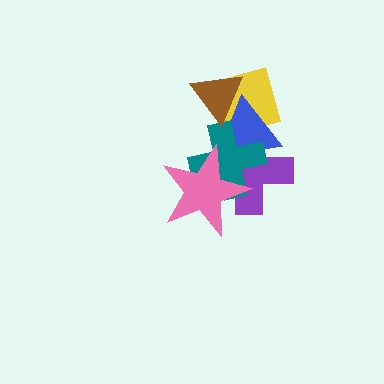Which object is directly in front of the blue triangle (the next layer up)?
The teal cross is directly in front of the blue triangle.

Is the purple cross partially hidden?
Yes, it is partially covered by another shape.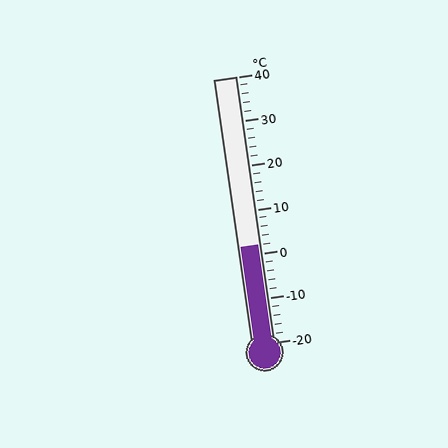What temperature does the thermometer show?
The thermometer shows approximately 2°C.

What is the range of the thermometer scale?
The thermometer scale ranges from -20°C to 40°C.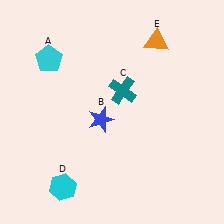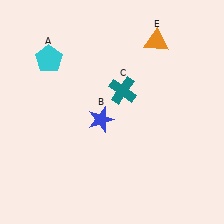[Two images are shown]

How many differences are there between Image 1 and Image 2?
There is 1 difference between the two images.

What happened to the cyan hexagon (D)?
The cyan hexagon (D) was removed in Image 2. It was in the bottom-left area of Image 1.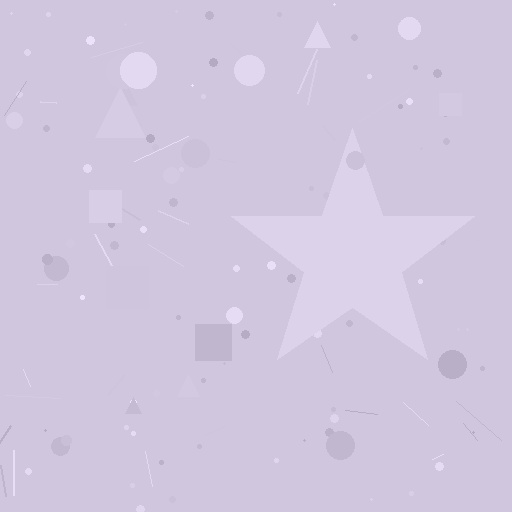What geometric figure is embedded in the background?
A star is embedded in the background.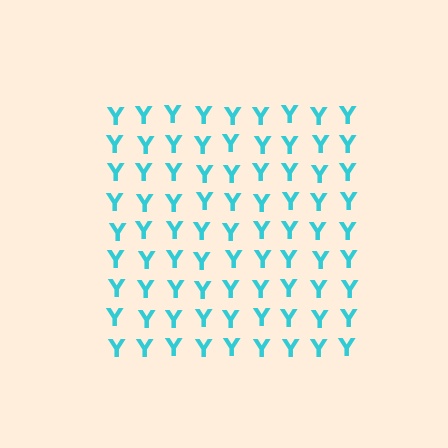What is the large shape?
The large shape is a square.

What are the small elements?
The small elements are letter Y's.